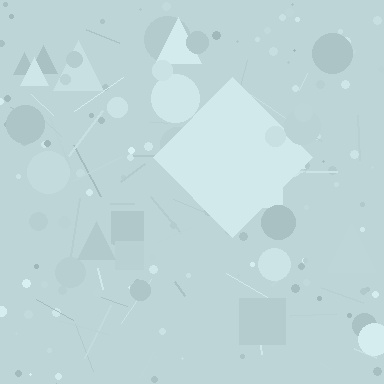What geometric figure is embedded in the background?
A diamond is embedded in the background.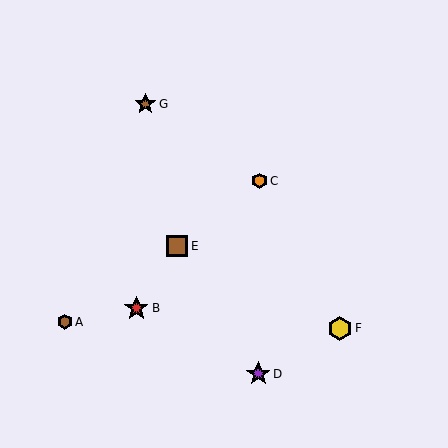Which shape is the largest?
The red star (labeled B) is the largest.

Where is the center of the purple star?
The center of the purple star is at (258, 374).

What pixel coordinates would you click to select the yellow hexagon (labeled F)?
Click at (340, 328) to select the yellow hexagon F.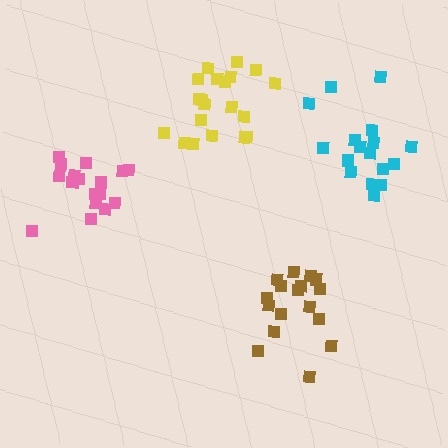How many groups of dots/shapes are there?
There are 4 groups.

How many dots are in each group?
Group 1: 17 dots, Group 2: 17 dots, Group 3: 20 dots, Group 4: 18 dots (72 total).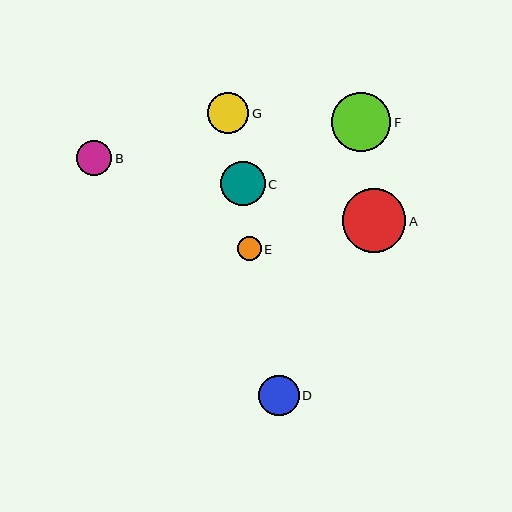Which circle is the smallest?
Circle E is the smallest with a size of approximately 24 pixels.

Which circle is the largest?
Circle A is the largest with a size of approximately 63 pixels.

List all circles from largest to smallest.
From largest to smallest: A, F, C, G, D, B, E.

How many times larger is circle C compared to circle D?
Circle C is approximately 1.1 times the size of circle D.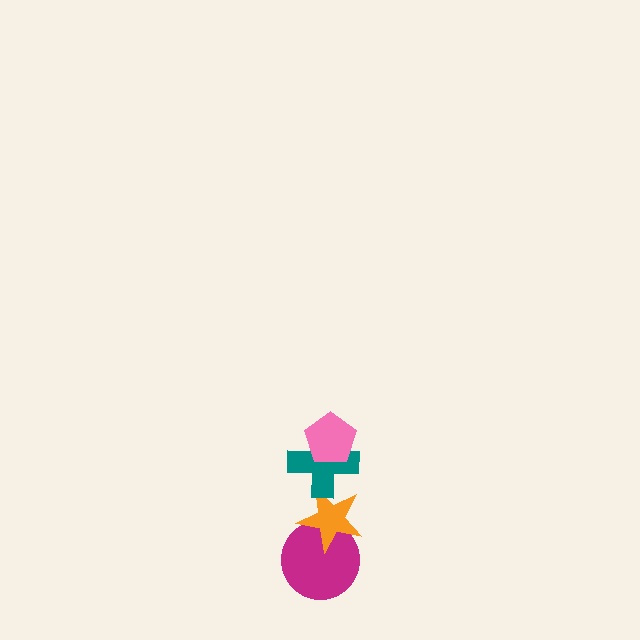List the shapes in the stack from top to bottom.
From top to bottom: the pink pentagon, the teal cross, the orange star, the magenta circle.